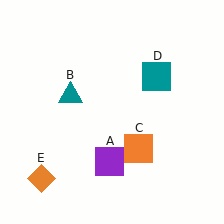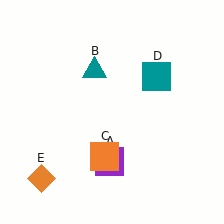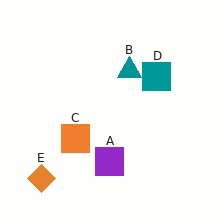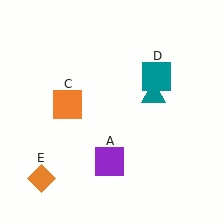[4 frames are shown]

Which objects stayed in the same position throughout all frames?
Purple square (object A) and teal square (object D) and orange diamond (object E) remained stationary.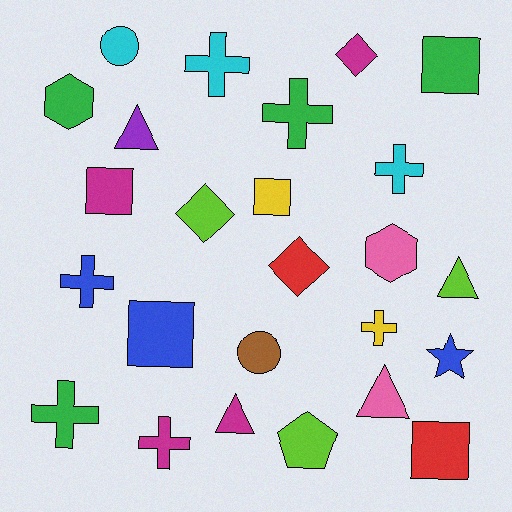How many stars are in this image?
There is 1 star.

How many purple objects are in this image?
There is 1 purple object.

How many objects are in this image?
There are 25 objects.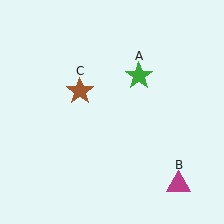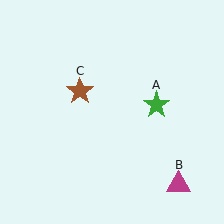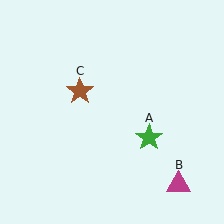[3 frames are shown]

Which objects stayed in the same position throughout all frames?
Magenta triangle (object B) and brown star (object C) remained stationary.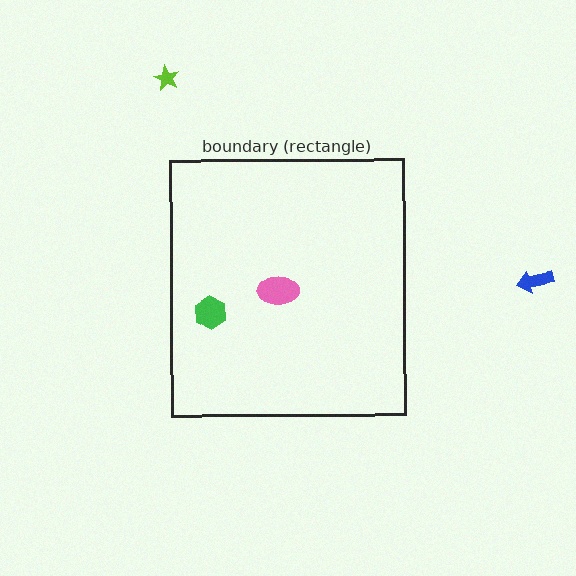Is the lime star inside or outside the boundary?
Outside.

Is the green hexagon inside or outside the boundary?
Inside.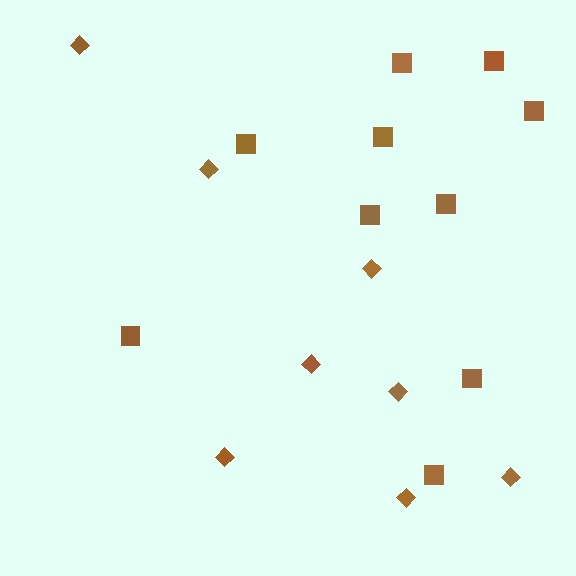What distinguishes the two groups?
There are 2 groups: one group of diamonds (8) and one group of squares (10).